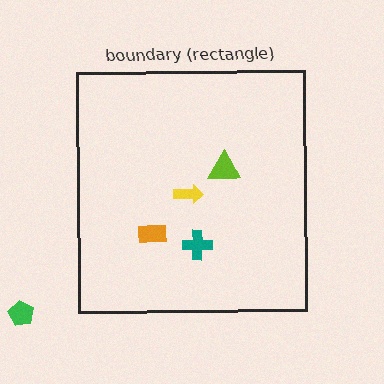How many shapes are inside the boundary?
4 inside, 1 outside.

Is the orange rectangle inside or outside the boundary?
Inside.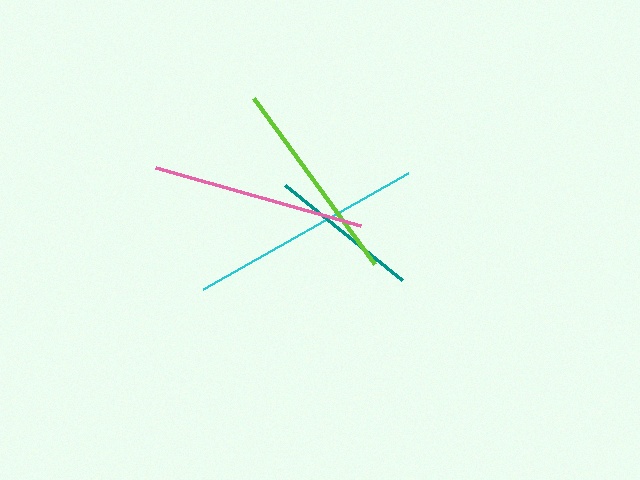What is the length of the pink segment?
The pink segment is approximately 213 pixels long.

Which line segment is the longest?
The cyan line is the longest at approximately 235 pixels.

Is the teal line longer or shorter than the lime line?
The lime line is longer than the teal line.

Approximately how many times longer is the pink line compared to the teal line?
The pink line is approximately 1.4 times the length of the teal line.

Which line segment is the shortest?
The teal line is the shortest at approximately 150 pixels.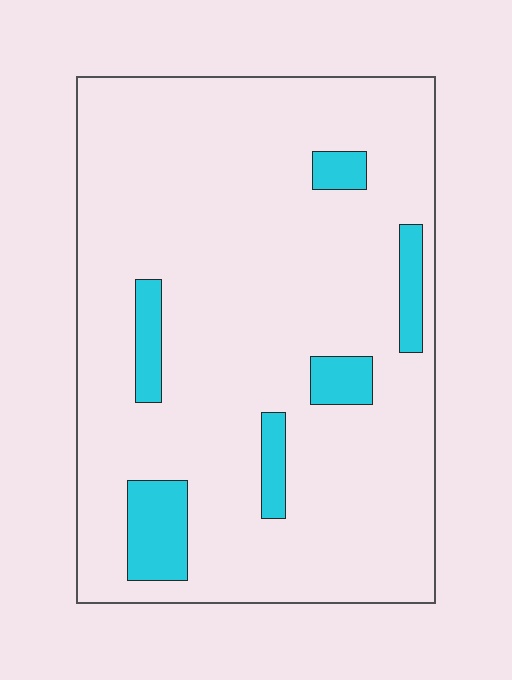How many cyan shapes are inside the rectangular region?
6.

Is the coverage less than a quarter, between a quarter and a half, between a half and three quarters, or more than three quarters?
Less than a quarter.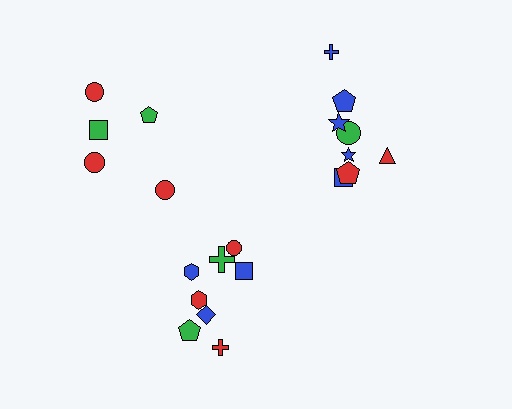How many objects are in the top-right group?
There are 8 objects.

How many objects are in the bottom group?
There are 8 objects.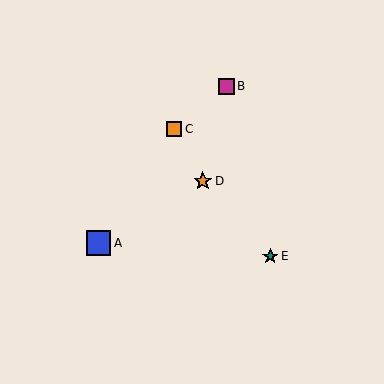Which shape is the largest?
The blue square (labeled A) is the largest.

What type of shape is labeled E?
Shape E is a teal star.